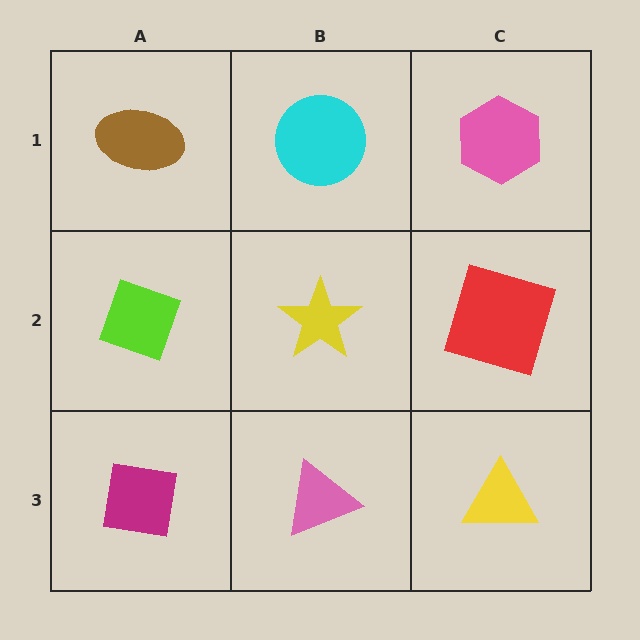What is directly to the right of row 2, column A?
A yellow star.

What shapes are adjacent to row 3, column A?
A lime diamond (row 2, column A), a pink triangle (row 3, column B).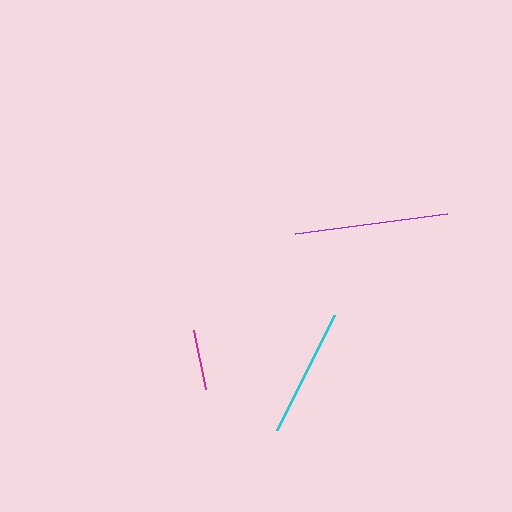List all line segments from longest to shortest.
From longest to shortest: purple, cyan, magenta.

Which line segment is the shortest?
The magenta line is the shortest at approximately 60 pixels.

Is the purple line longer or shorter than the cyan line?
The purple line is longer than the cyan line.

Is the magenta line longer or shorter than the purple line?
The purple line is longer than the magenta line.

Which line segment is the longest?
The purple line is the longest at approximately 153 pixels.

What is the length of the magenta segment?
The magenta segment is approximately 60 pixels long.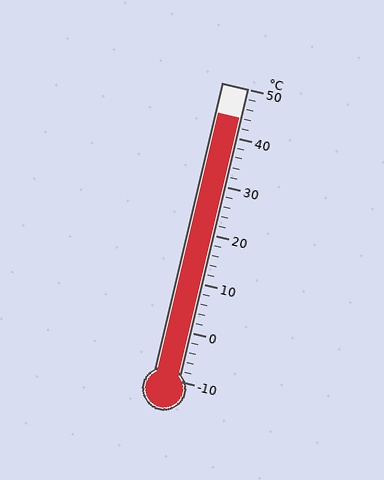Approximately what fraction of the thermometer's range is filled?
The thermometer is filled to approximately 90% of its range.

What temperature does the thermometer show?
The thermometer shows approximately 44°C.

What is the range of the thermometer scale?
The thermometer scale ranges from -10°C to 50°C.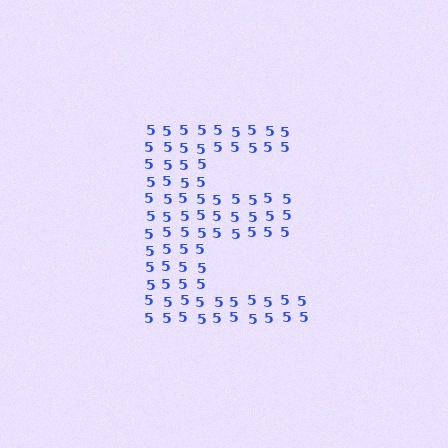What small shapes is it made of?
It is made of small digit 5's.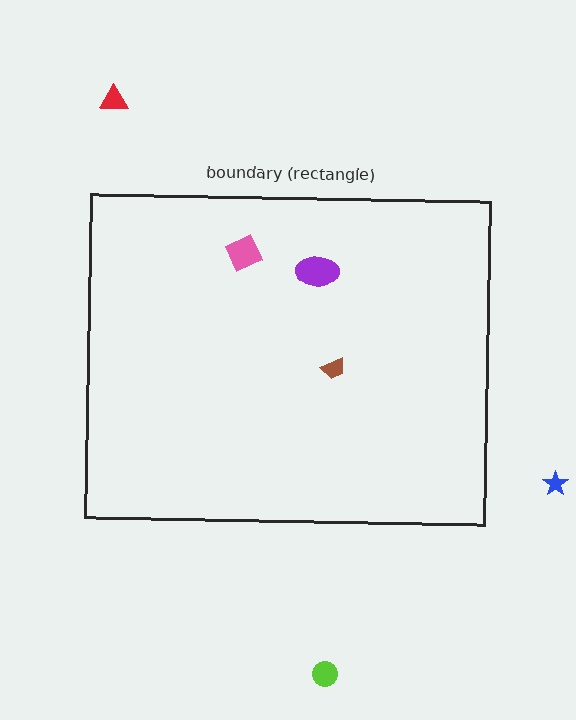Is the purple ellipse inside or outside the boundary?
Inside.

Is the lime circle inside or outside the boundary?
Outside.